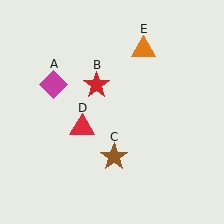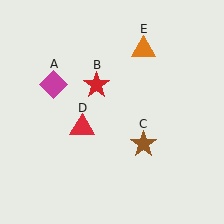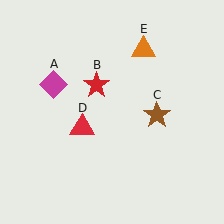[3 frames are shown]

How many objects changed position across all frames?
1 object changed position: brown star (object C).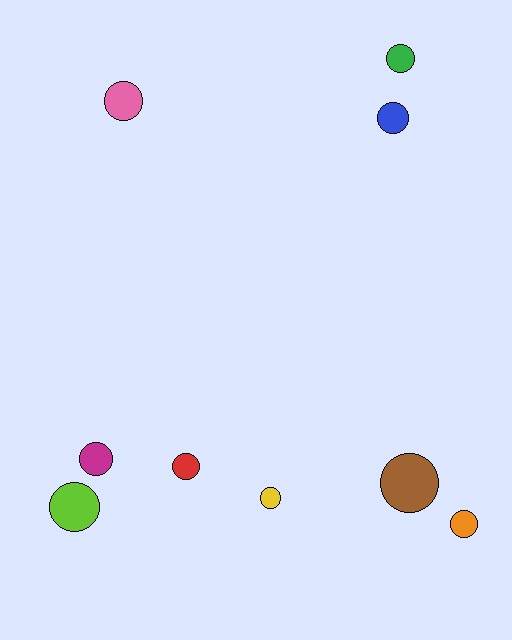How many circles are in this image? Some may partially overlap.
There are 9 circles.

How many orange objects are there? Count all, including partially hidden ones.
There is 1 orange object.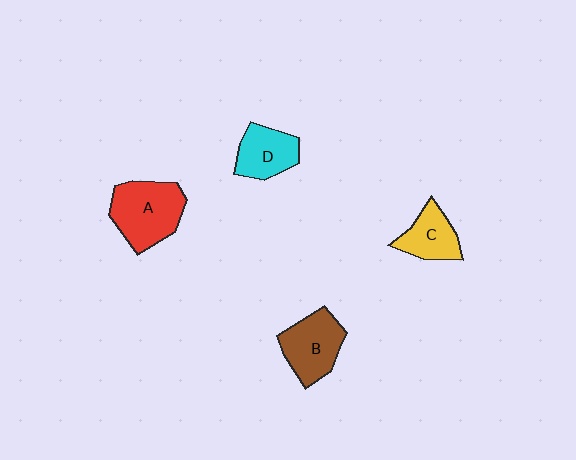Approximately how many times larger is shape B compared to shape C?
Approximately 1.3 times.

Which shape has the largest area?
Shape A (red).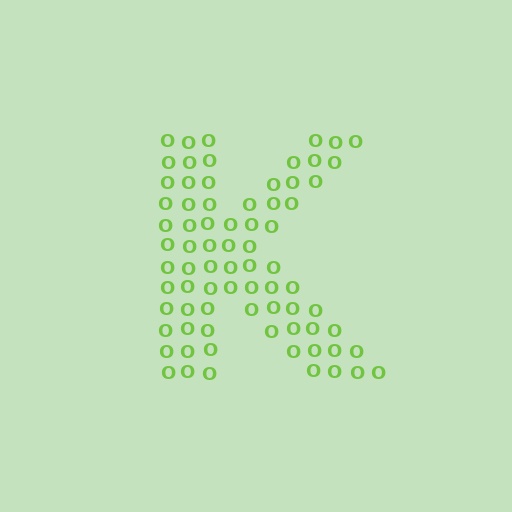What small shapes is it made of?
It is made of small letter O's.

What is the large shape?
The large shape is the letter K.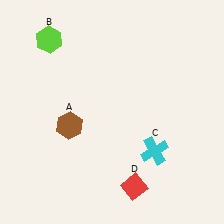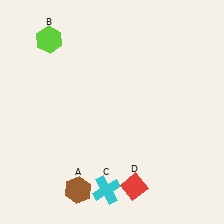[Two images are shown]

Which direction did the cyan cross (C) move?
The cyan cross (C) moved left.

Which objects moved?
The objects that moved are: the brown hexagon (A), the cyan cross (C).